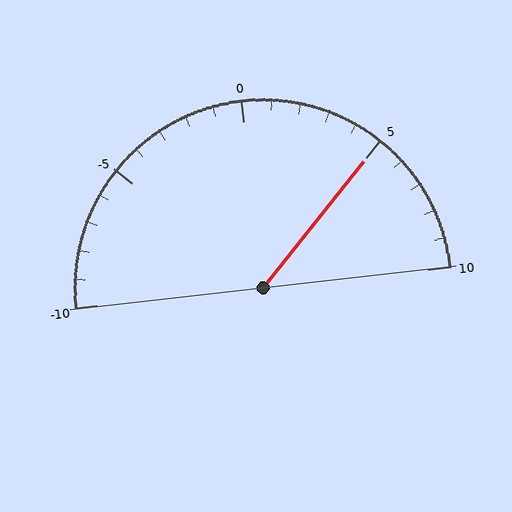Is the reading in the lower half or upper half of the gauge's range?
The reading is in the upper half of the range (-10 to 10).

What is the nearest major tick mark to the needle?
The nearest major tick mark is 5.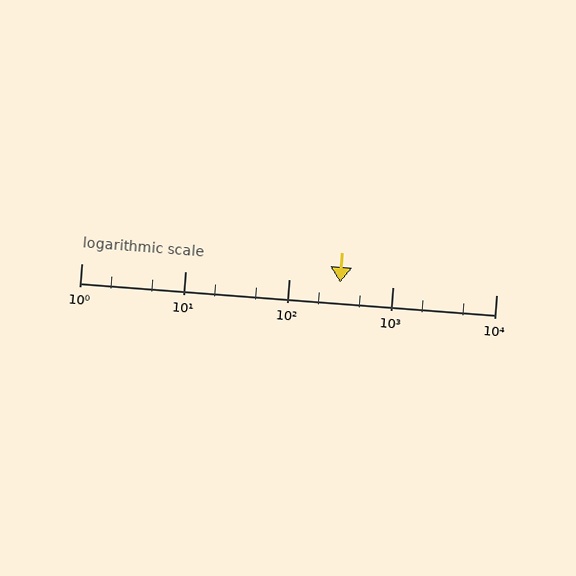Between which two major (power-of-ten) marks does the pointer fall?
The pointer is between 100 and 1000.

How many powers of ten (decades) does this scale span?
The scale spans 4 decades, from 1 to 10000.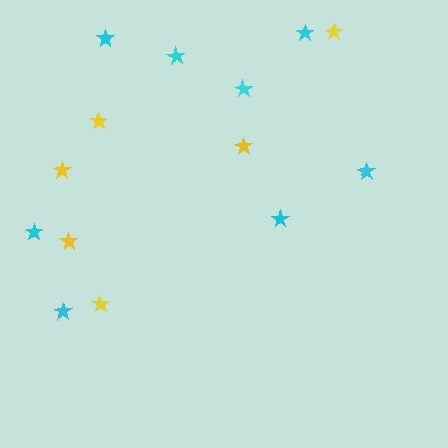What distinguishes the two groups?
There are 2 groups: one group of cyan stars (8) and one group of yellow stars (6).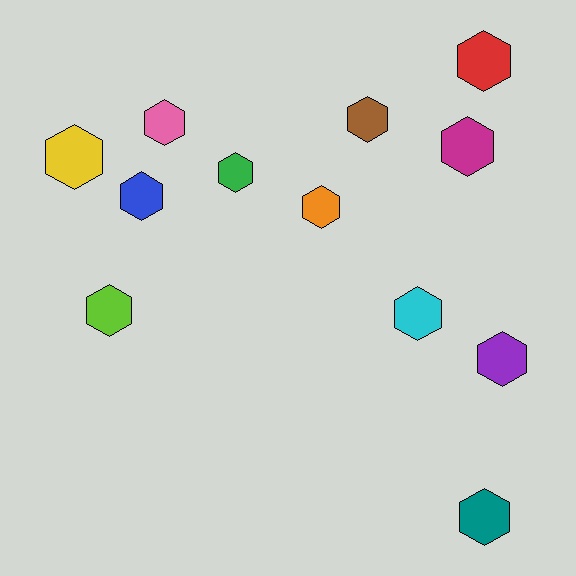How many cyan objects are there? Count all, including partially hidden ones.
There is 1 cyan object.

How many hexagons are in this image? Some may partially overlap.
There are 12 hexagons.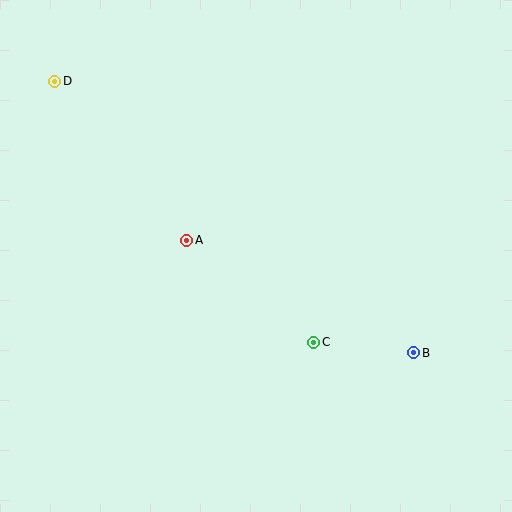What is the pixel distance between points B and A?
The distance between B and A is 253 pixels.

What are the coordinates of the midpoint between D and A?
The midpoint between D and A is at (121, 161).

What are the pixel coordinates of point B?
Point B is at (414, 353).